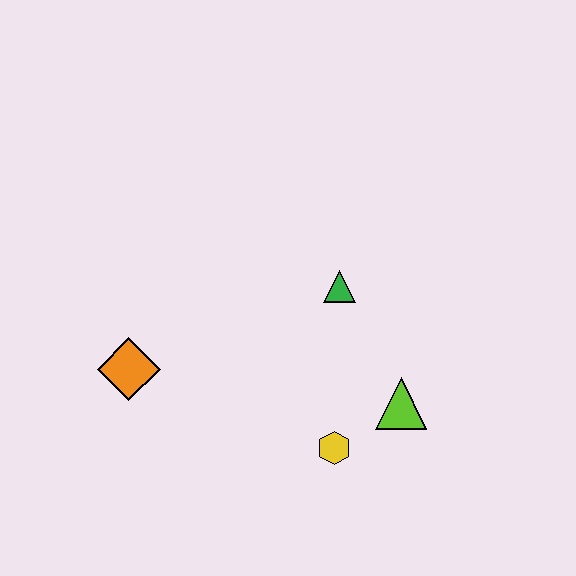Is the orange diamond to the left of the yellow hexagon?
Yes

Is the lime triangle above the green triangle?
No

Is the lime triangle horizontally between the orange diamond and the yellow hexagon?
No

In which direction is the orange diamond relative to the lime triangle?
The orange diamond is to the left of the lime triangle.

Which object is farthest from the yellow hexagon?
The orange diamond is farthest from the yellow hexagon.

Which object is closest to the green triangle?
The lime triangle is closest to the green triangle.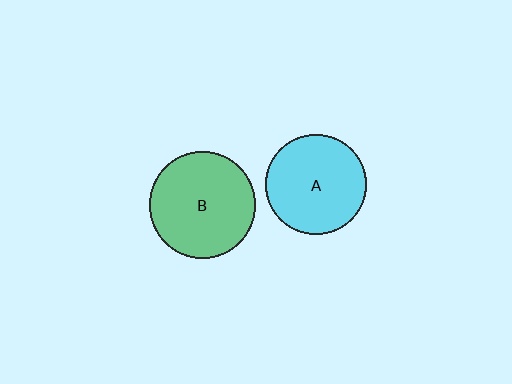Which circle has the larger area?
Circle B (green).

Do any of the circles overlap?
No, none of the circles overlap.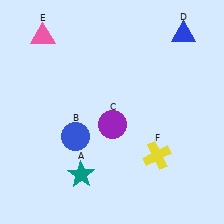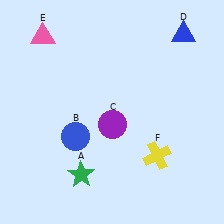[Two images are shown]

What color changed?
The star (A) changed from teal in Image 1 to green in Image 2.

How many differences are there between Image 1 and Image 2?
There is 1 difference between the two images.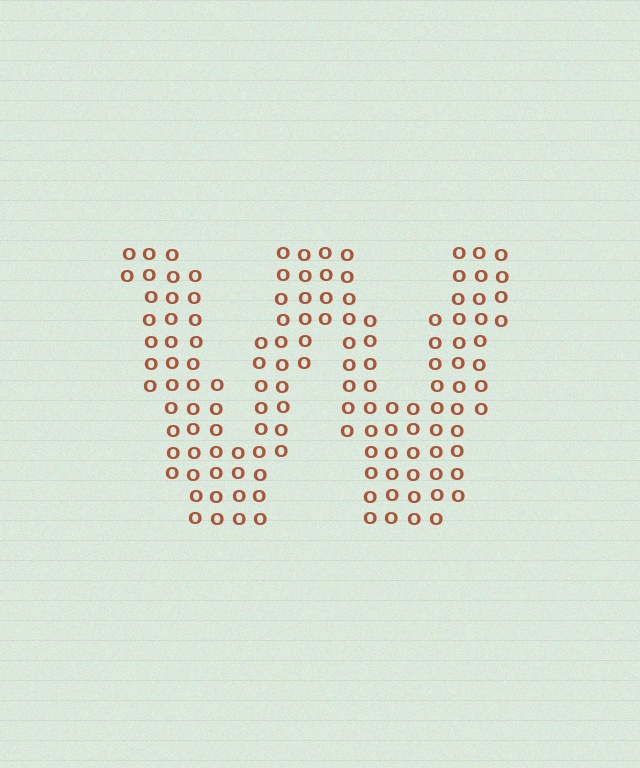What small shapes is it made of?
It is made of small letter O's.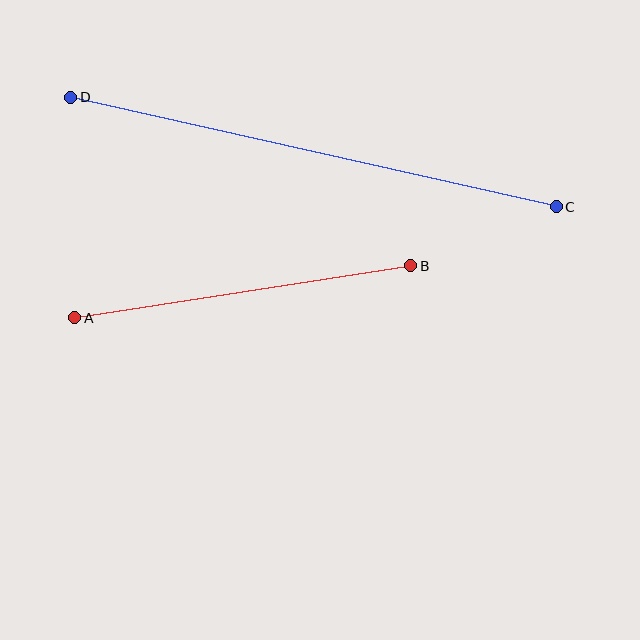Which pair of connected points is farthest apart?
Points C and D are farthest apart.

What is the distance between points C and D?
The distance is approximately 498 pixels.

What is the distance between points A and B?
The distance is approximately 340 pixels.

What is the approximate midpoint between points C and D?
The midpoint is at approximately (313, 152) pixels.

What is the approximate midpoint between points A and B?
The midpoint is at approximately (243, 292) pixels.